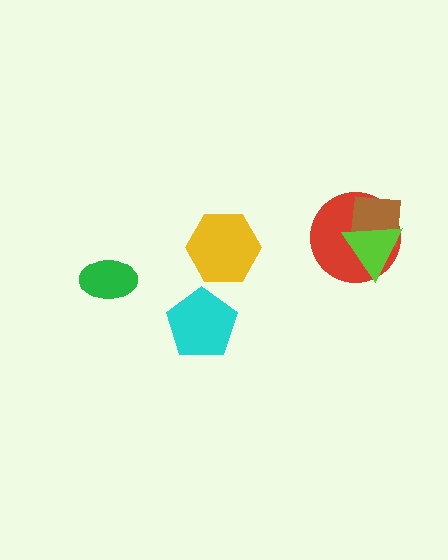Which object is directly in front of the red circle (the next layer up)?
The brown square is directly in front of the red circle.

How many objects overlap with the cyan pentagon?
0 objects overlap with the cyan pentagon.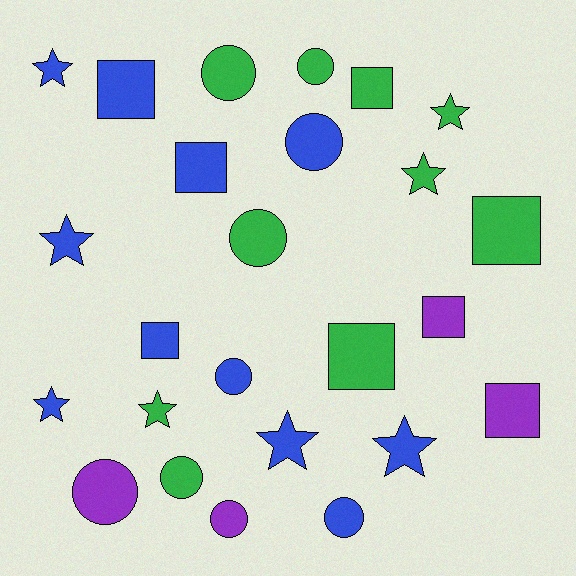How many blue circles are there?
There are 3 blue circles.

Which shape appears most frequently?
Circle, with 9 objects.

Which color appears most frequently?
Blue, with 11 objects.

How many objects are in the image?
There are 25 objects.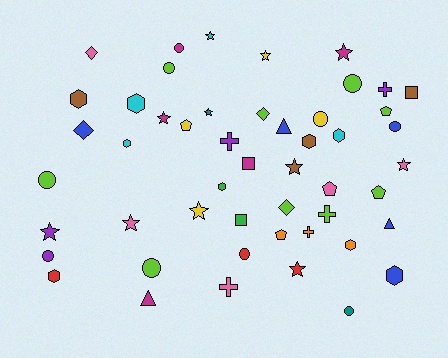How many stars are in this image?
There are 11 stars.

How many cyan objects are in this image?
There are 4 cyan objects.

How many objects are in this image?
There are 50 objects.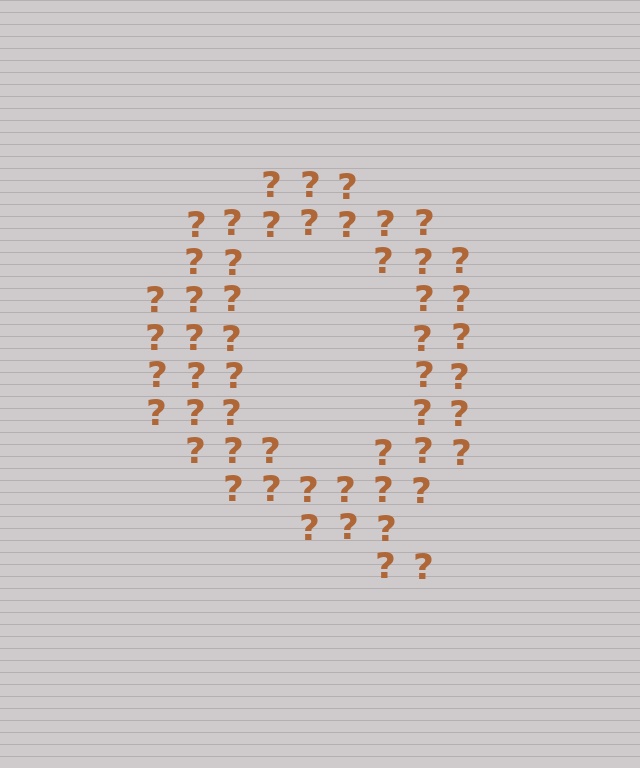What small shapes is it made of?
It is made of small question marks.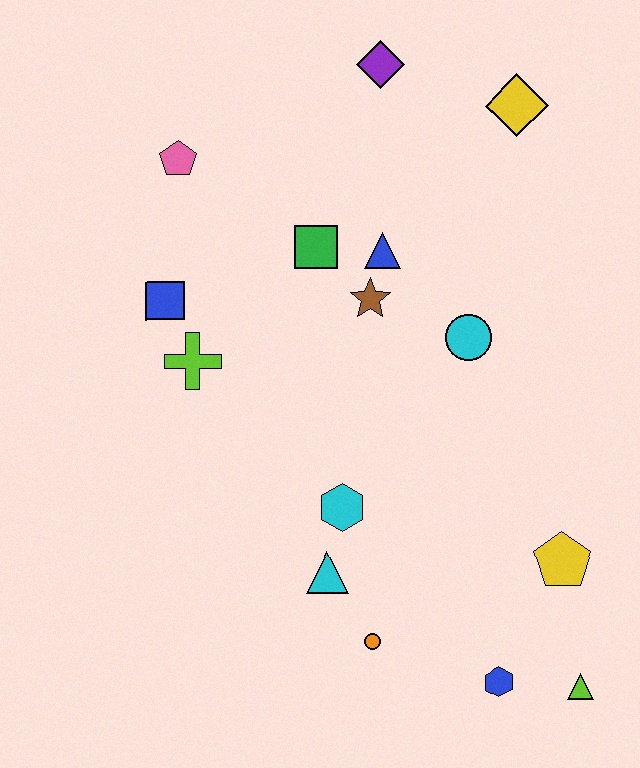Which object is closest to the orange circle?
The cyan triangle is closest to the orange circle.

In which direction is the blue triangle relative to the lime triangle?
The blue triangle is above the lime triangle.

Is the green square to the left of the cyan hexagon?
Yes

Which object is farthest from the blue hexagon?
The purple diamond is farthest from the blue hexagon.